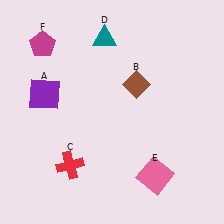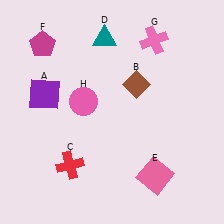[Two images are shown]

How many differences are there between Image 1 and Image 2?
There are 2 differences between the two images.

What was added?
A pink cross (G), a pink circle (H) were added in Image 2.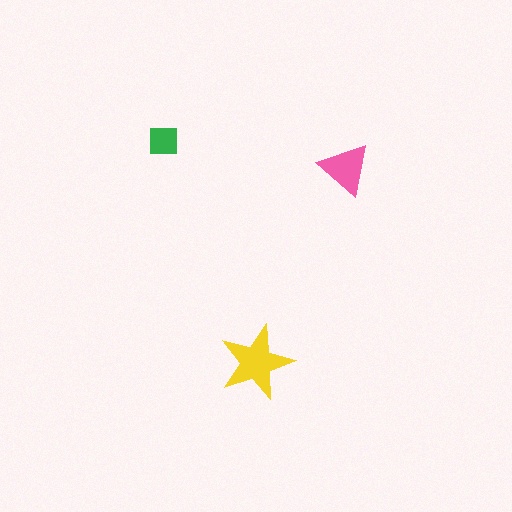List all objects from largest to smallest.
The yellow star, the pink triangle, the green square.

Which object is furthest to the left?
The green square is leftmost.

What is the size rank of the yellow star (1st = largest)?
1st.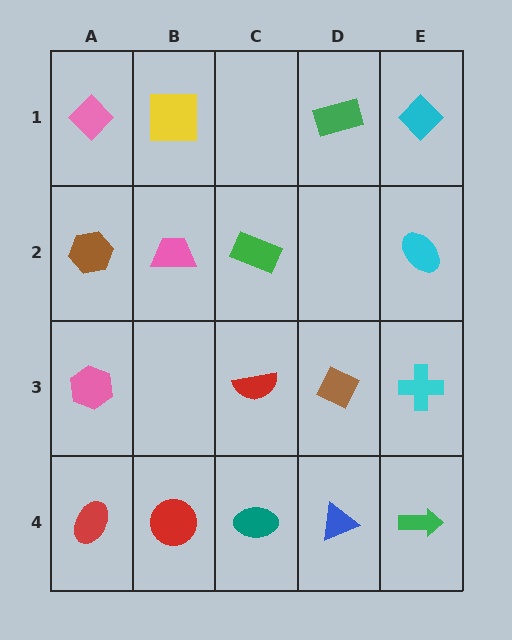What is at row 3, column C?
A red semicircle.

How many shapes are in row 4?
5 shapes.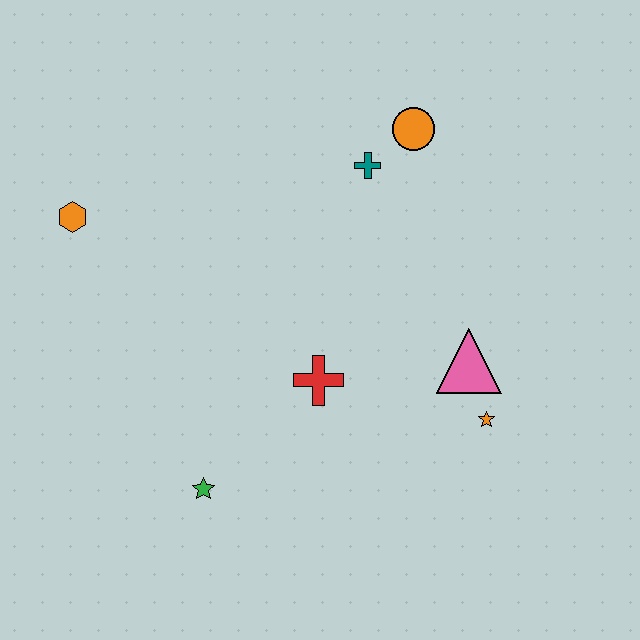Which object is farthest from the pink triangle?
The orange hexagon is farthest from the pink triangle.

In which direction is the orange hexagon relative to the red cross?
The orange hexagon is to the left of the red cross.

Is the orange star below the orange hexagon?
Yes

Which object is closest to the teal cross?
The orange circle is closest to the teal cross.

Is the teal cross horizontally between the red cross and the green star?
No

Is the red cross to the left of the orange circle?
Yes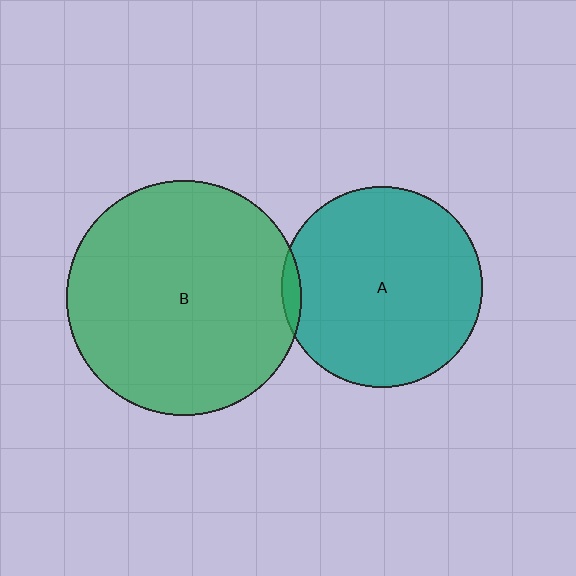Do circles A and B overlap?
Yes.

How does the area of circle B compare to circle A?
Approximately 1.4 times.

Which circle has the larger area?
Circle B (green).